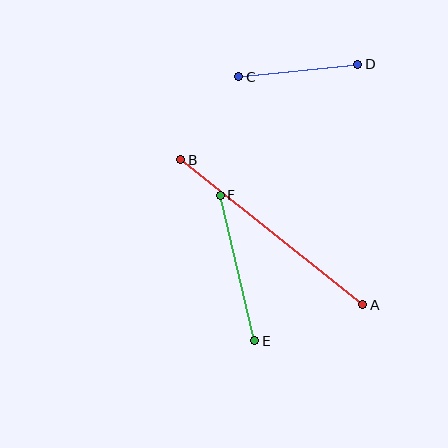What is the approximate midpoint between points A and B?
The midpoint is at approximately (272, 232) pixels.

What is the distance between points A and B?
The distance is approximately 233 pixels.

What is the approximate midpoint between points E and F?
The midpoint is at approximately (238, 268) pixels.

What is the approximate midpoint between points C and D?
The midpoint is at approximately (298, 70) pixels.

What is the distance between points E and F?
The distance is approximately 149 pixels.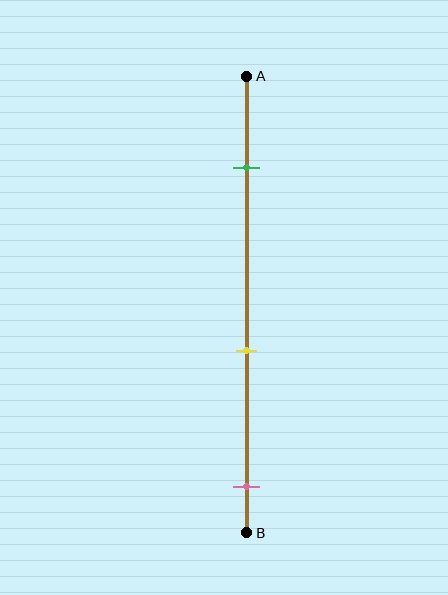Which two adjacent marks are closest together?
The yellow and pink marks are the closest adjacent pair.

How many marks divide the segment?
There are 3 marks dividing the segment.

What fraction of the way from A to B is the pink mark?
The pink mark is approximately 90% (0.9) of the way from A to B.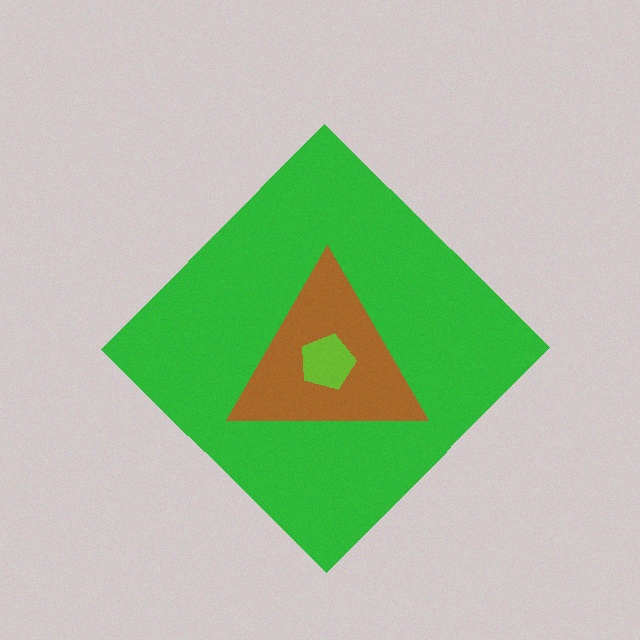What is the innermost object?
The lime pentagon.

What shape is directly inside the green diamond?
The brown triangle.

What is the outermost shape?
The green diamond.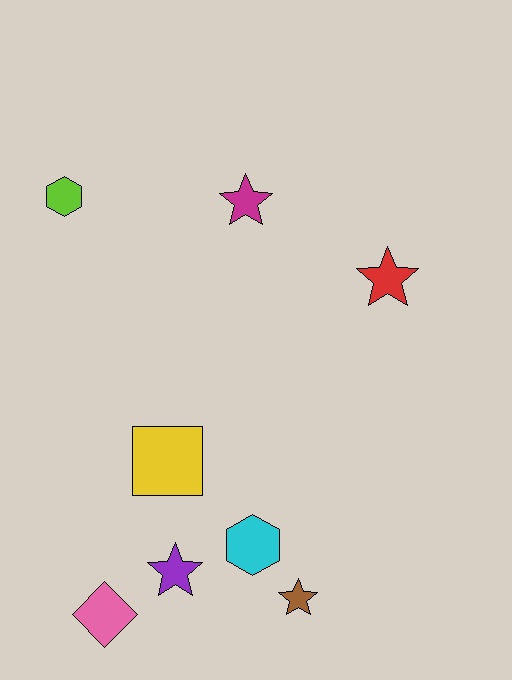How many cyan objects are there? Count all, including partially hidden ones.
There is 1 cyan object.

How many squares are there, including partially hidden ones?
There is 1 square.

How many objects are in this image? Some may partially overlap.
There are 8 objects.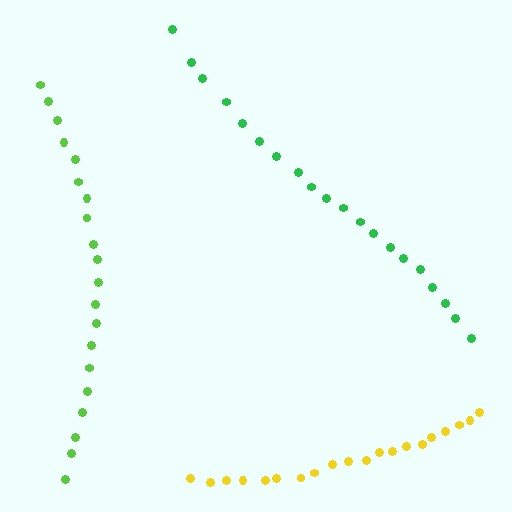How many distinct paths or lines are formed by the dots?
There are 3 distinct paths.